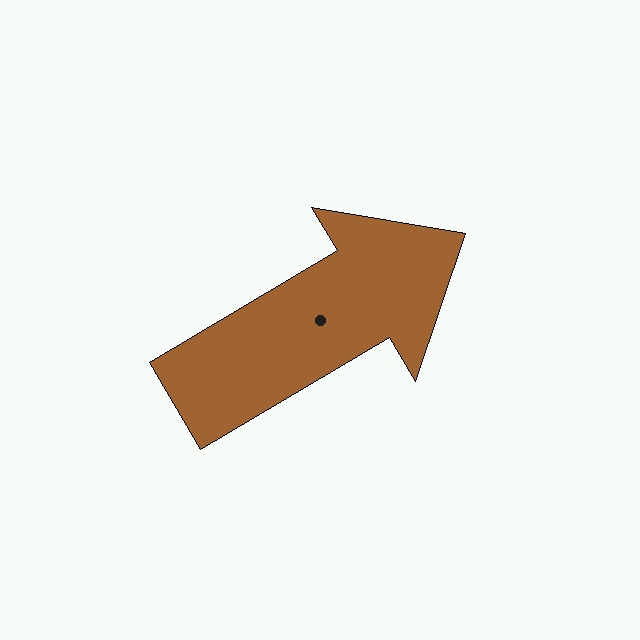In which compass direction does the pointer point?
Northeast.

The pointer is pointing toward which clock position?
Roughly 2 o'clock.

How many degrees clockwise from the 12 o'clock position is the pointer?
Approximately 59 degrees.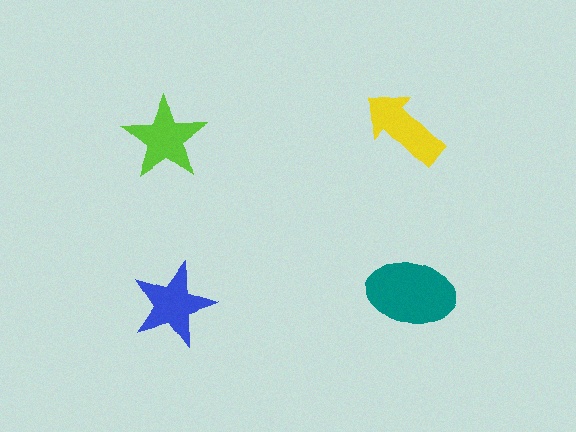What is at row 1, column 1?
A lime star.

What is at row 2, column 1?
A blue star.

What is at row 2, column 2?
A teal ellipse.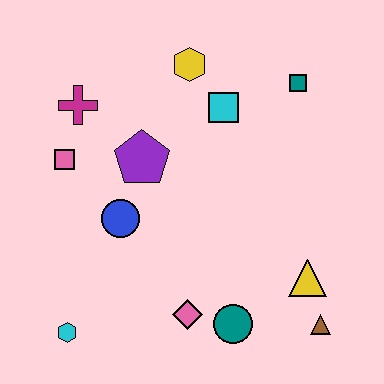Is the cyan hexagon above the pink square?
No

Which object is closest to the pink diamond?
The teal circle is closest to the pink diamond.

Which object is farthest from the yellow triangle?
The magenta cross is farthest from the yellow triangle.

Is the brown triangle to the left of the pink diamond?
No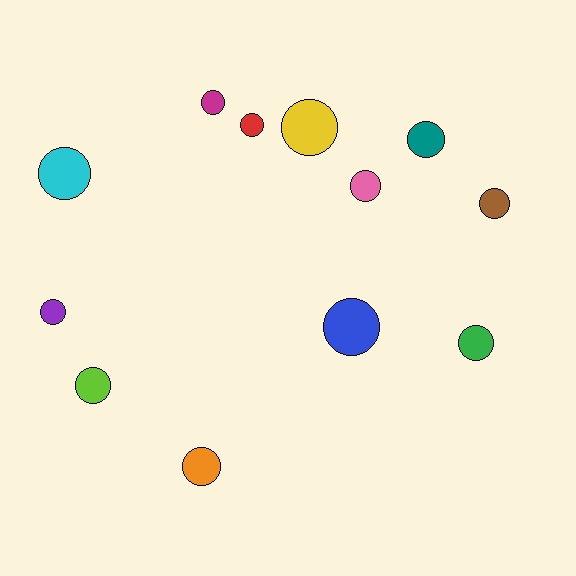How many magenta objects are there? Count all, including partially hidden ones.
There is 1 magenta object.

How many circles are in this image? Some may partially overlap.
There are 12 circles.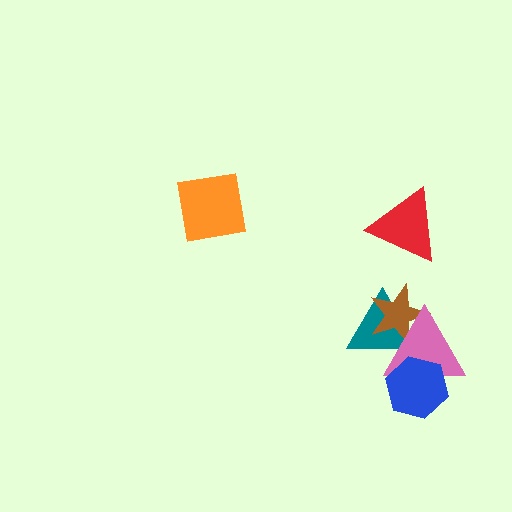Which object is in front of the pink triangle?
The blue hexagon is in front of the pink triangle.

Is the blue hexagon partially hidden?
No, no other shape covers it.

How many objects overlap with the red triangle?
0 objects overlap with the red triangle.